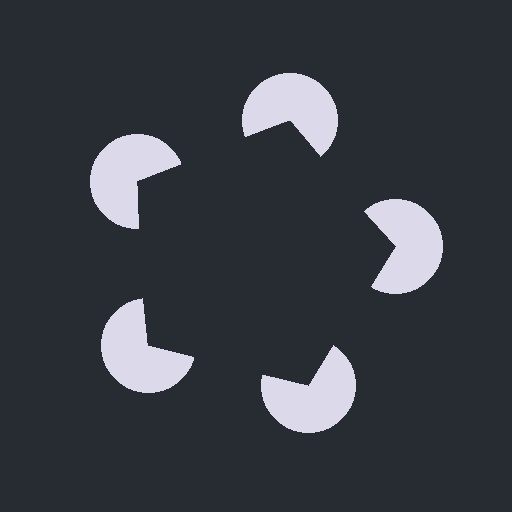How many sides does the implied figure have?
5 sides.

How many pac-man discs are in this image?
There are 5 — one at each vertex of the illusory pentagon.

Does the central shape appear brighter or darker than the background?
It typically appears slightly darker than the background, even though no actual brightness change is drawn.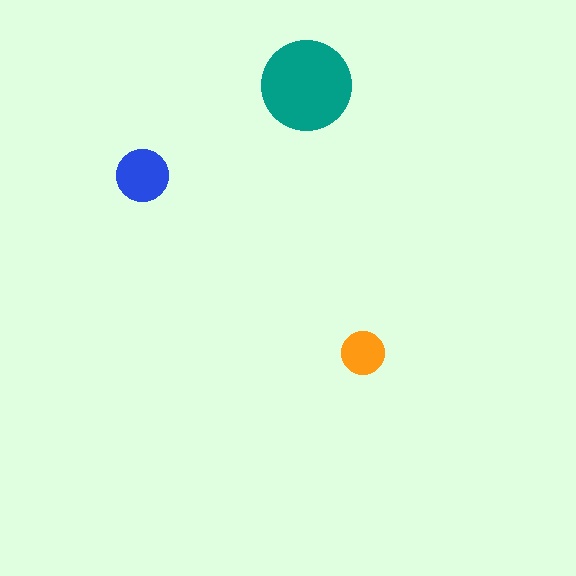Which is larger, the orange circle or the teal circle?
The teal one.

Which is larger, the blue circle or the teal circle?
The teal one.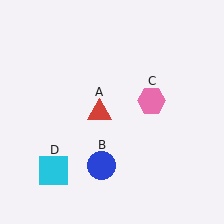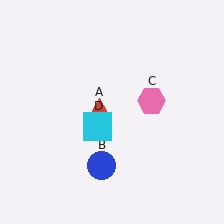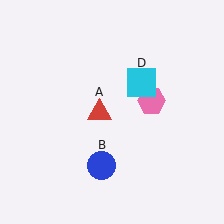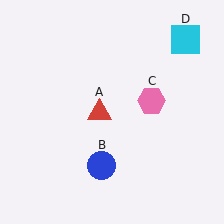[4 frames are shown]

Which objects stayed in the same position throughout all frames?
Red triangle (object A) and blue circle (object B) and pink hexagon (object C) remained stationary.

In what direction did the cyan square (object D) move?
The cyan square (object D) moved up and to the right.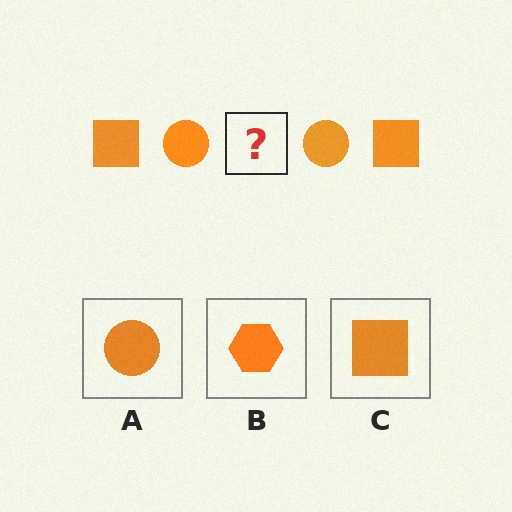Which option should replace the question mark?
Option C.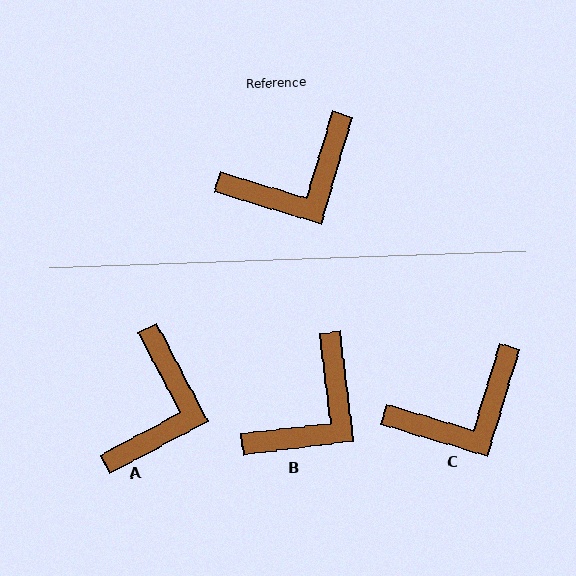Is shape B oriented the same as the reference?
No, it is off by about 23 degrees.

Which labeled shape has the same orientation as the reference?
C.